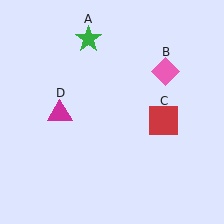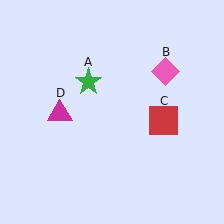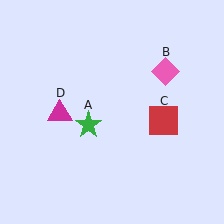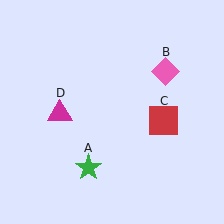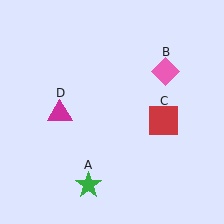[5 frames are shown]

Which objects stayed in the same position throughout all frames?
Pink diamond (object B) and red square (object C) and magenta triangle (object D) remained stationary.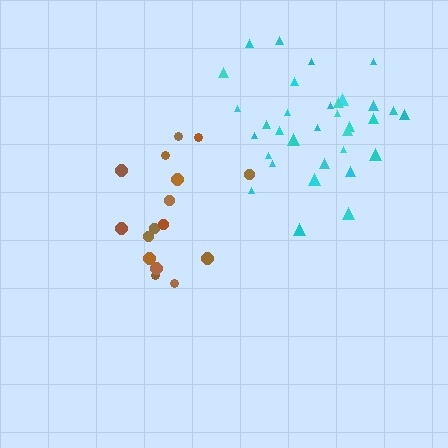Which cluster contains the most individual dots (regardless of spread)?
Cyan (33).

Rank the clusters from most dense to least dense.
cyan, brown.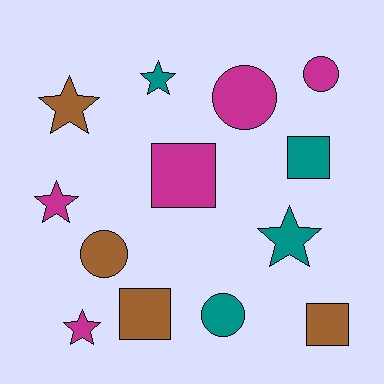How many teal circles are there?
There is 1 teal circle.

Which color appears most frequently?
Magenta, with 5 objects.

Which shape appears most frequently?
Star, with 5 objects.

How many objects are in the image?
There are 13 objects.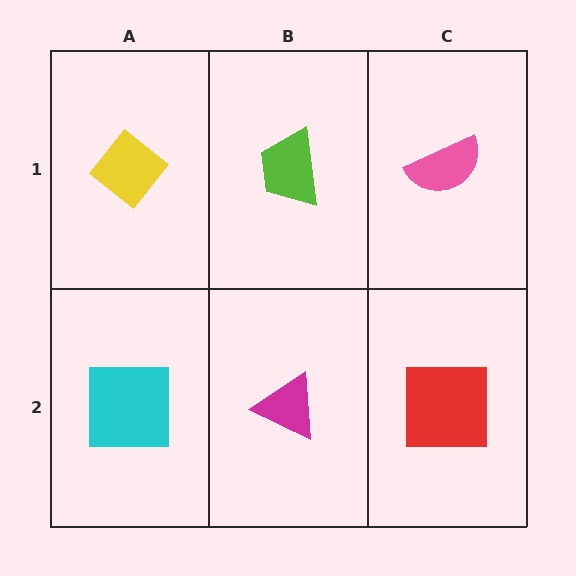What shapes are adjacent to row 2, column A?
A yellow diamond (row 1, column A), a magenta triangle (row 2, column B).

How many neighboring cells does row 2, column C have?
2.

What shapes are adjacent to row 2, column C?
A pink semicircle (row 1, column C), a magenta triangle (row 2, column B).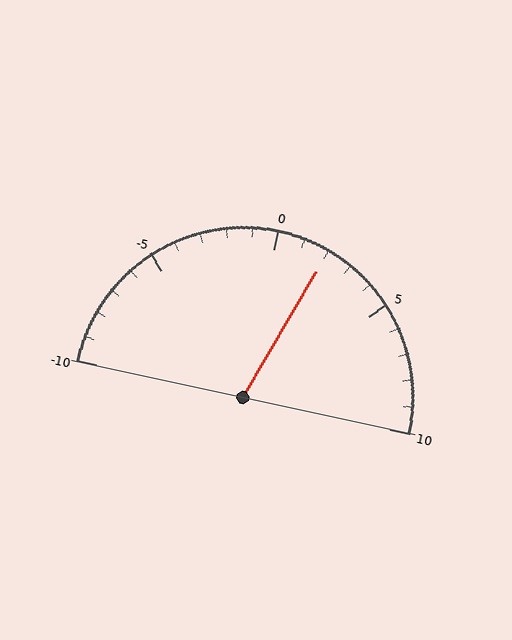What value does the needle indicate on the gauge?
The needle indicates approximately 2.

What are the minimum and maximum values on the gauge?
The gauge ranges from -10 to 10.